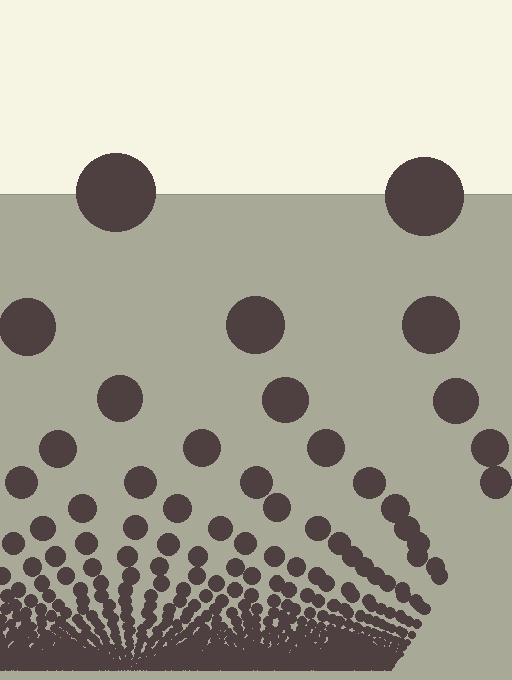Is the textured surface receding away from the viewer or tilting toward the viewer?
The surface appears to tilt toward the viewer. Texture elements get larger and sparser toward the top.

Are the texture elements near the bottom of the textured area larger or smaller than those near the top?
Smaller. The gradient is inverted — elements near the bottom are smaller and denser.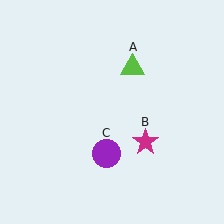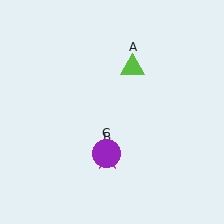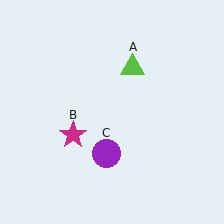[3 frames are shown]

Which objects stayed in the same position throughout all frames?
Lime triangle (object A) and purple circle (object C) remained stationary.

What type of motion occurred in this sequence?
The magenta star (object B) rotated clockwise around the center of the scene.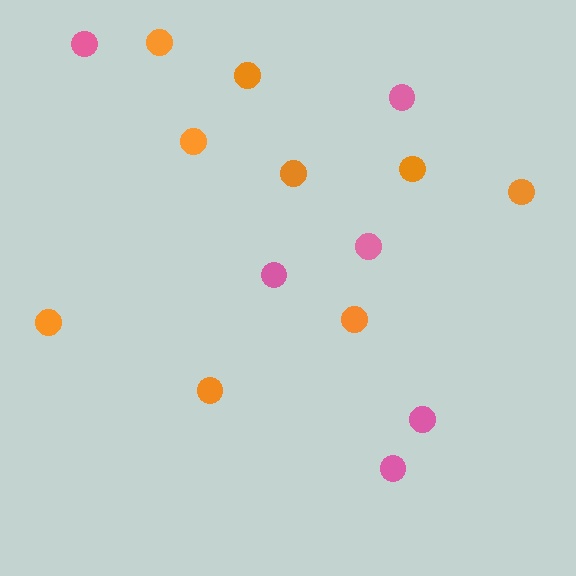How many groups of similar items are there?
There are 2 groups: one group of orange circles (9) and one group of pink circles (6).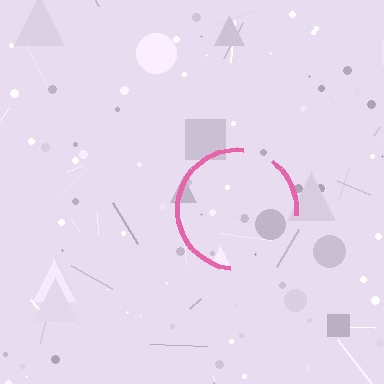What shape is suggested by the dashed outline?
The dashed outline suggests a circle.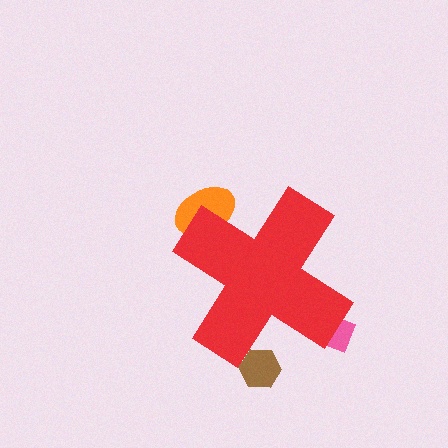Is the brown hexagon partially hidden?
Yes, the brown hexagon is partially hidden behind the red cross.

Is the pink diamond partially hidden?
Yes, the pink diamond is partially hidden behind the red cross.